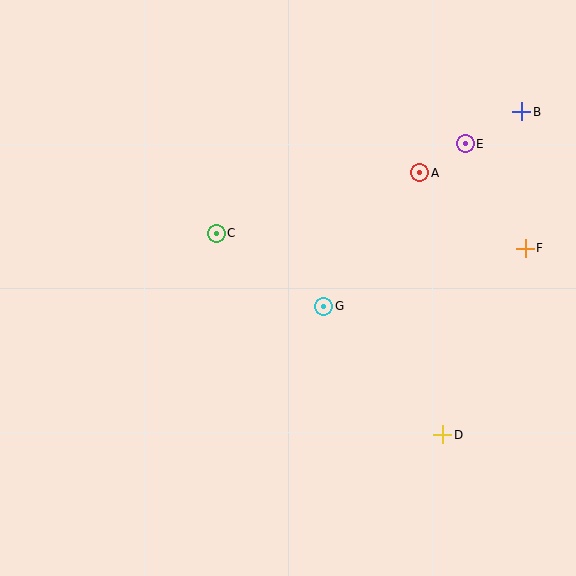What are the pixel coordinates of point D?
Point D is at (443, 435).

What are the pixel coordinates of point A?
Point A is at (420, 173).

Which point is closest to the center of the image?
Point G at (324, 306) is closest to the center.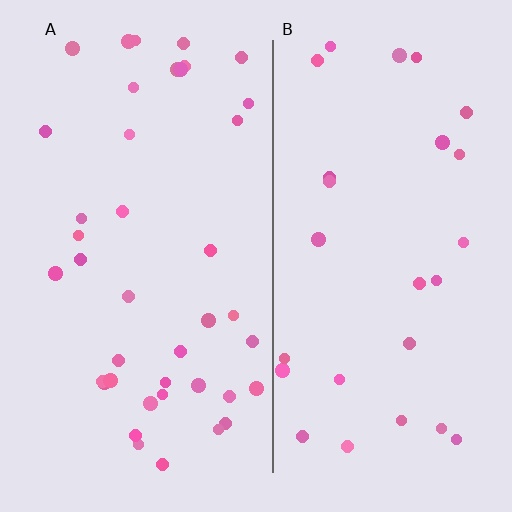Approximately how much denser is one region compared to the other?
Approximately 1.5× — region A over region B.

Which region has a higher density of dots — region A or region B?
A (the left).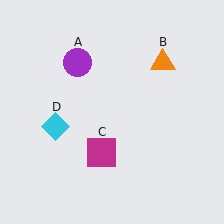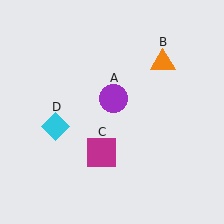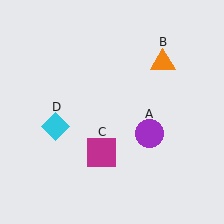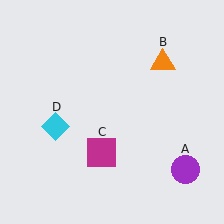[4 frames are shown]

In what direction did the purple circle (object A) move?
The purple circle (object A) moved down and to the right.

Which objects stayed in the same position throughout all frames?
Orange triangle (object B) and magenta square (object C) and cyan diamond (object D) remained stationary.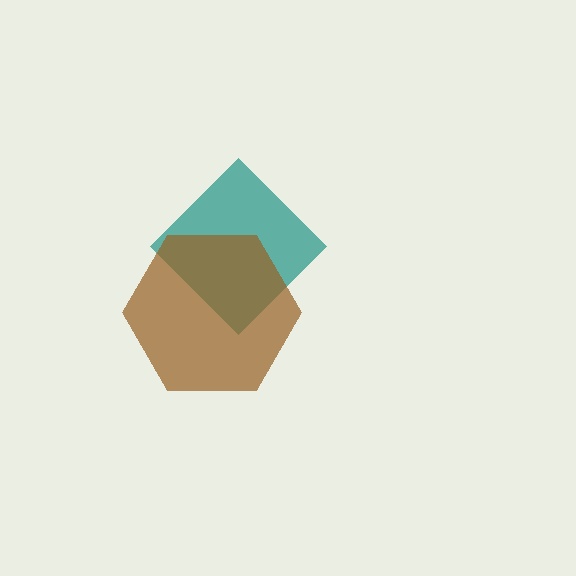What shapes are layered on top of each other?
The layered shapes are: a teal diamond, a brown hexagon.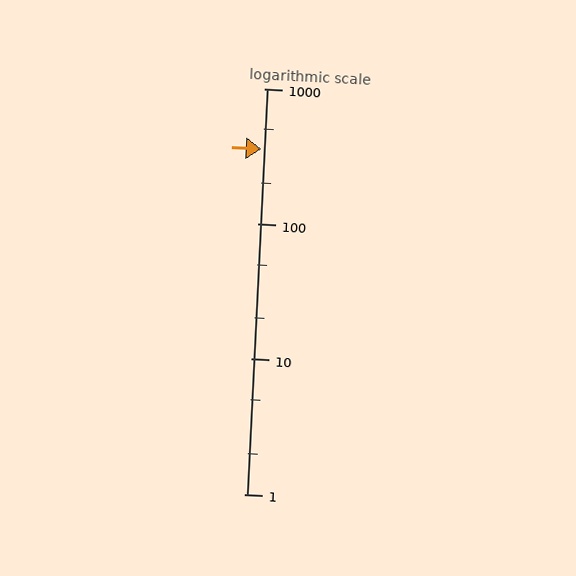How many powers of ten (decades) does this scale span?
The scale spans 3 decades, from 1 to 1000.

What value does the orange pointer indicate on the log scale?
The pointer indicates approximately 360.